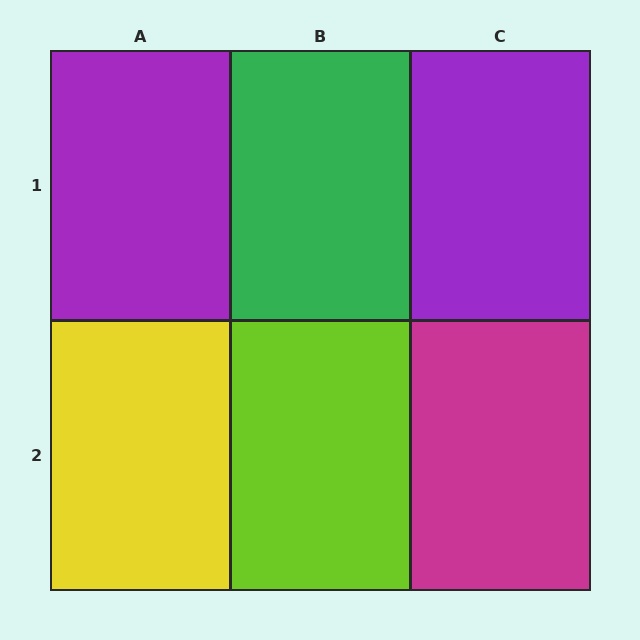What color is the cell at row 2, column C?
Magenta.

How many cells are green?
1 cell is green.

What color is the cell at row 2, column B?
Lime.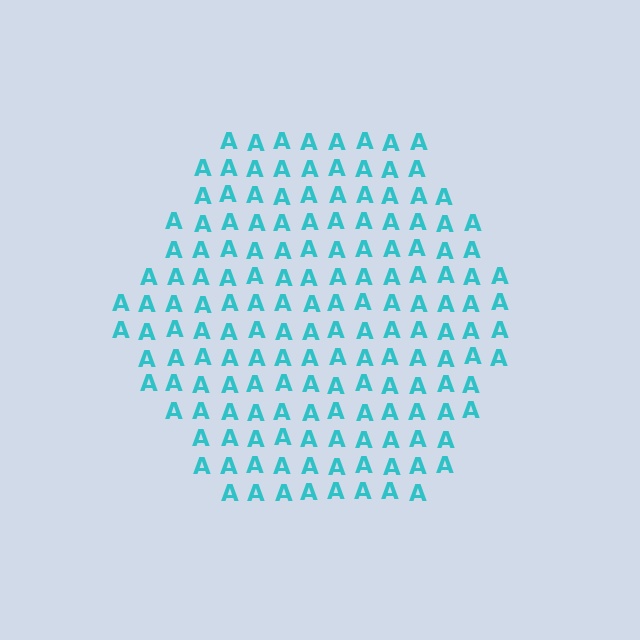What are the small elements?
The small elements are letter A's.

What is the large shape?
The large shape is a hexagon.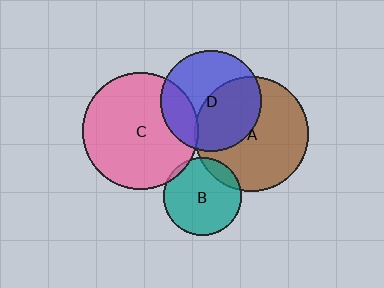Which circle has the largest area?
Circle C (pink).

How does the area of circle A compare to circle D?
Approximately 1.3 times.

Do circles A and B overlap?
Yes.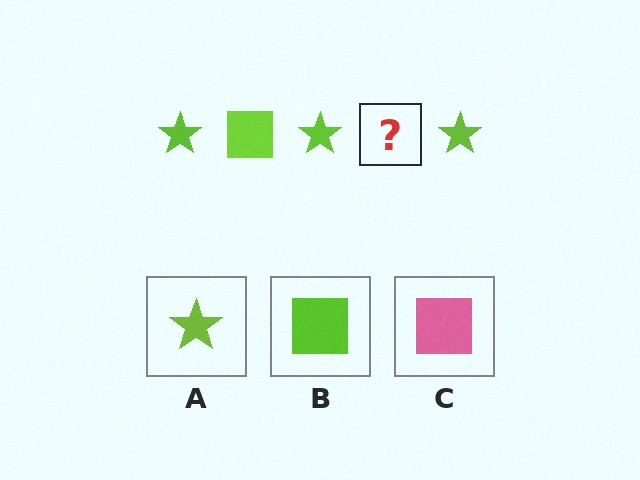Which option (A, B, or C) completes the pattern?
B.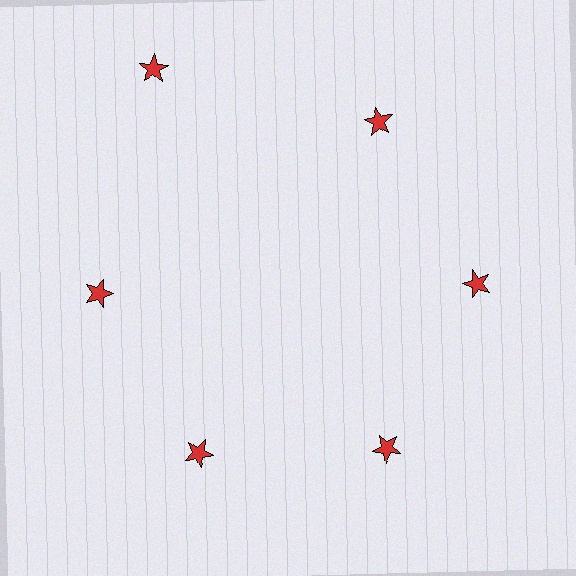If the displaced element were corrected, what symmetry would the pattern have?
It would have 6-fold rotational symmetry — the pattern would map onto itself every 60 degrees.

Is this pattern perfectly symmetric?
No. The 6 red stars are arranged in a ring, but one element near the 11 o'clock position is pushed outward from the center, breaking the 6-fold rotational symmetry.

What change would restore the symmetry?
The symmetry would be restored by moving it inward, back onto the ring so that all 6 stars sit at equal angles and equal distance from the center.